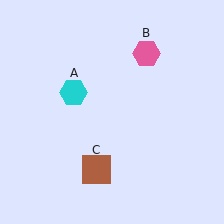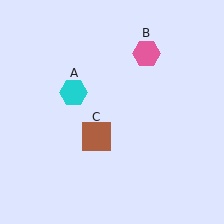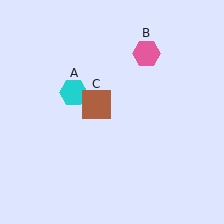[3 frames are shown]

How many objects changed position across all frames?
1 object changed position: brown square (object C).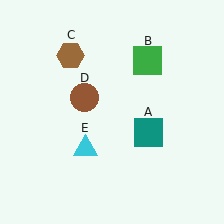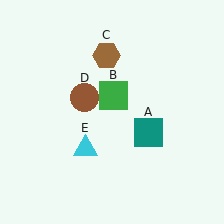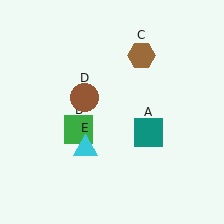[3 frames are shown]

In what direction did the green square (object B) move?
The green square (object B) moved down and to the left.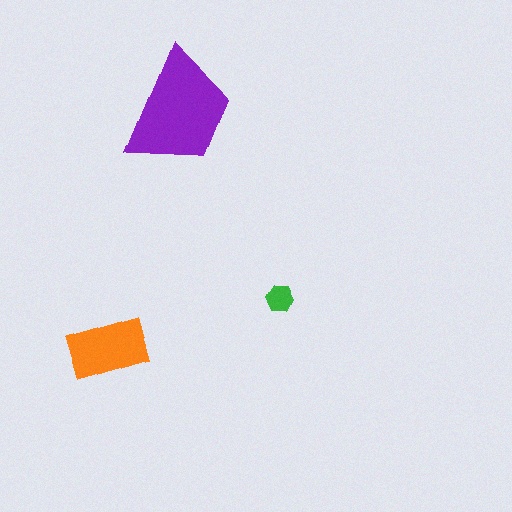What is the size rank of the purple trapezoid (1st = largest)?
1st.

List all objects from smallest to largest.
The green hexagon, the orange rectangle, the purple trapezoid.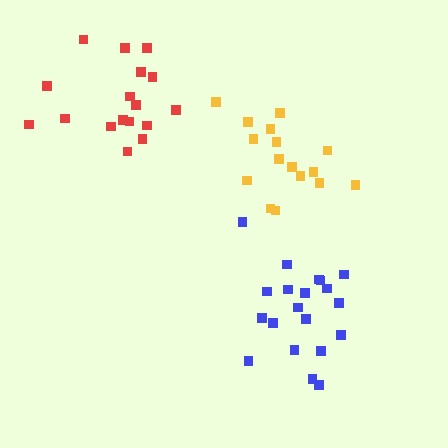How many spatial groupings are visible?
There are 3 spatial groupings.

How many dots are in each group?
Group 1: 20 dots, Group 2: 16 dots, Group 3: 17 dots (53 total).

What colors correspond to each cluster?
The clusters are colored: blue, yellow, red.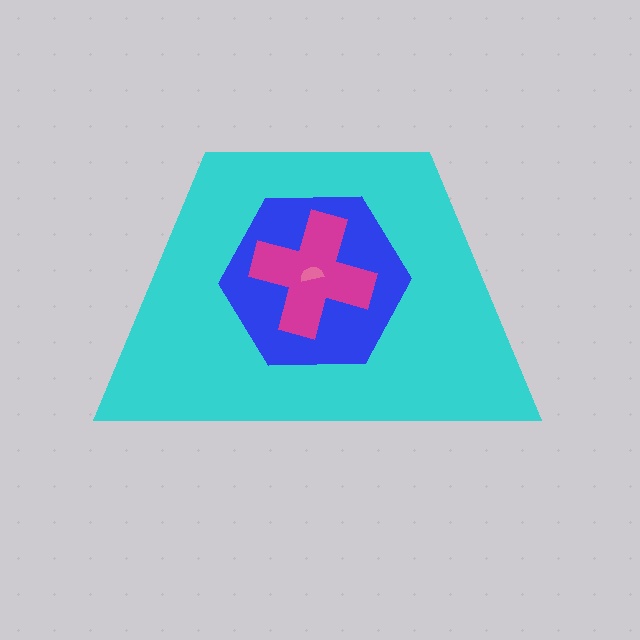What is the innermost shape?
The pink semicircle.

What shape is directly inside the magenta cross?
The pink semicircle.